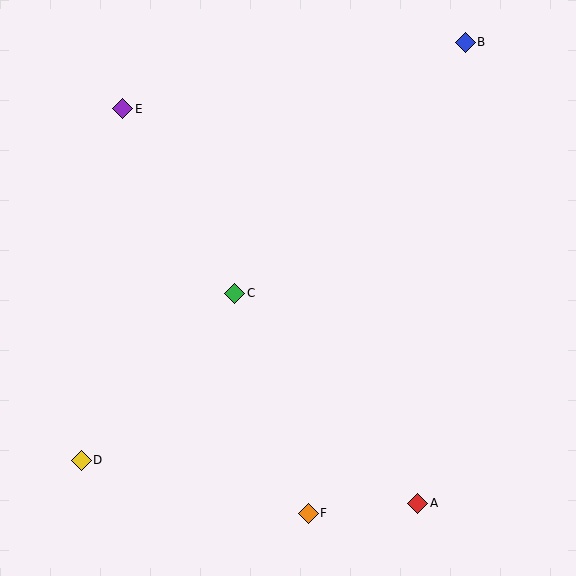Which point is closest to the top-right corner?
Point B is closest to the top-right corner.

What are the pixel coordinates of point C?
Point C is at (235, 293).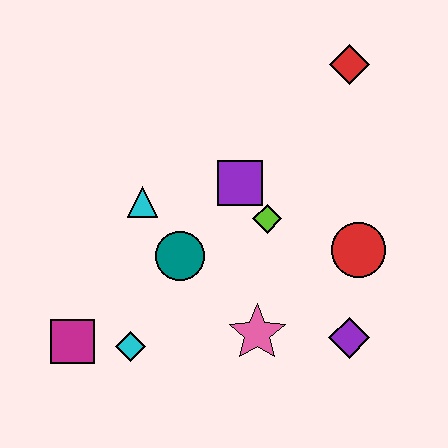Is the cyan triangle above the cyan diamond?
Yes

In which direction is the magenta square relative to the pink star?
The magenta square is to the left of the pink star.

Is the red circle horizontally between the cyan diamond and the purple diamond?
No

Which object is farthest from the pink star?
The red diamond is farthest from the pink star.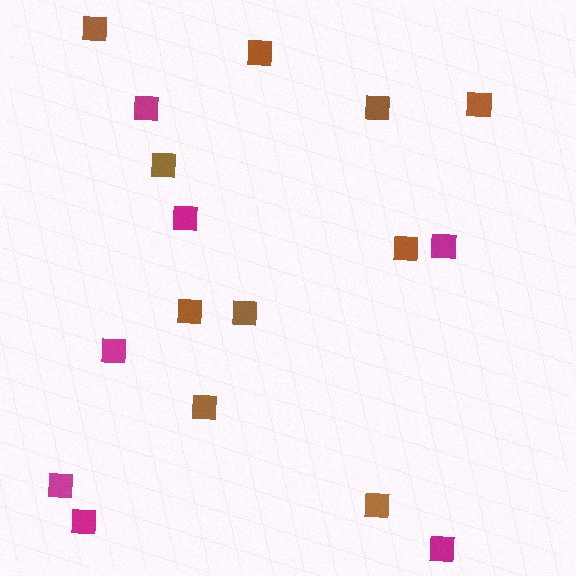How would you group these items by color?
There are 2 groups: one group of magenta squares (7) and one group of brown squares (10).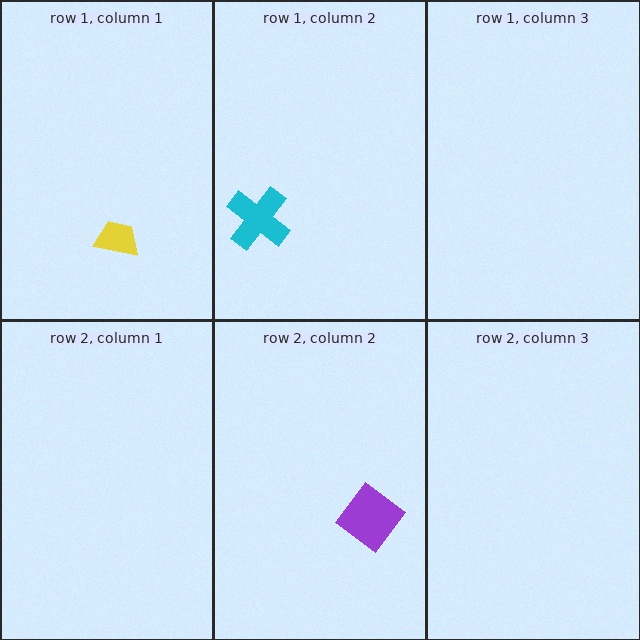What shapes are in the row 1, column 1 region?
The yellow trapezoid.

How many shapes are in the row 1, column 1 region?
1.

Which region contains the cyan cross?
The row 1, column 2 region.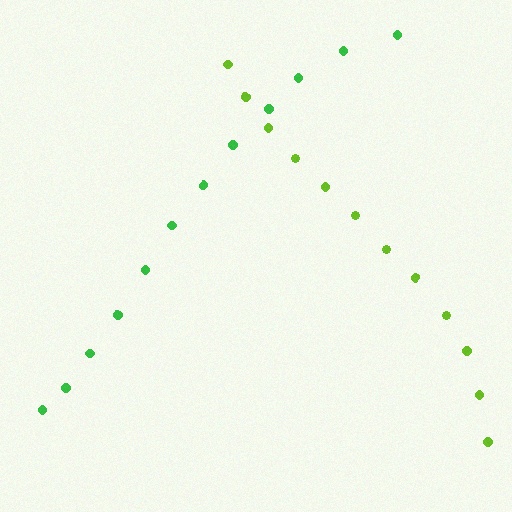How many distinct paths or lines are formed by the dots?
There are 2 distinct paths.